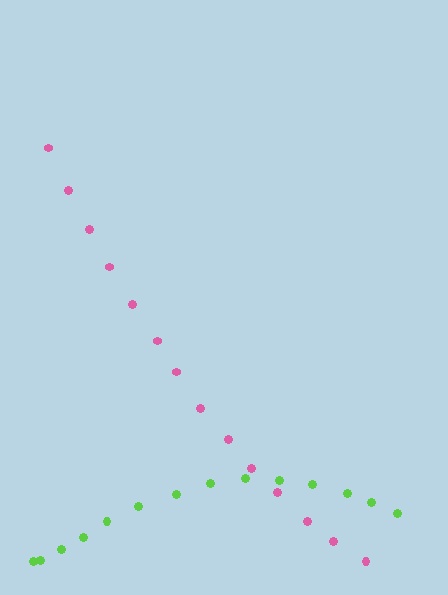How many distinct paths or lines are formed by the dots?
There are 2 distinct paths.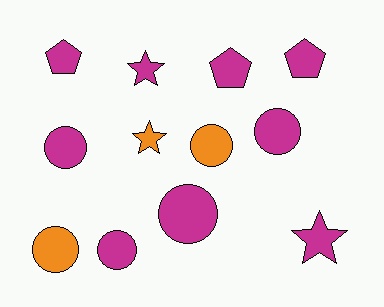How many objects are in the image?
There are 12 objects.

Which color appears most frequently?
Magenta, with 9 objects.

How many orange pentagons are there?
There are no orange pentagons.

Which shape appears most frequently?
Circle, with 6 objects.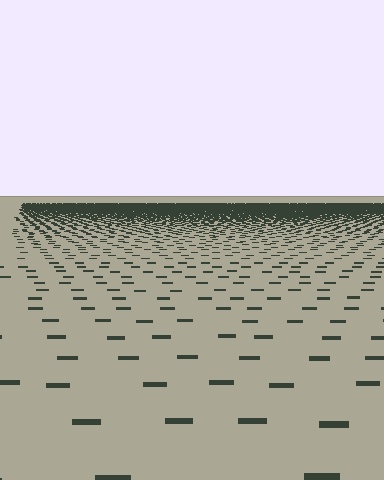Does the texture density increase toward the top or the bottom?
Density increases toward the top.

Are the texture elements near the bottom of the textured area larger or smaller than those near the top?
Larger. Near the bottom, elements are closer to the viewer and appear at a bigger on-screen size.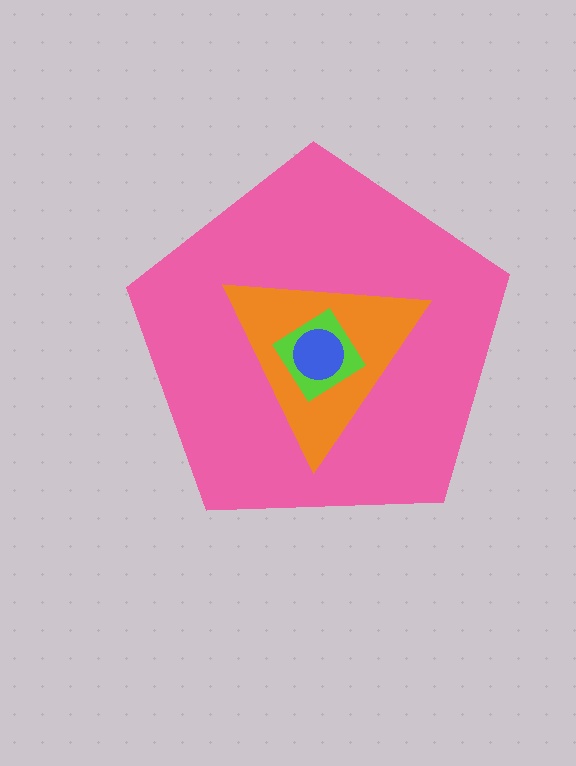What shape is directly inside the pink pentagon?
The orange triangle.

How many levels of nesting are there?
4.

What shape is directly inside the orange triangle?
The lime diamond.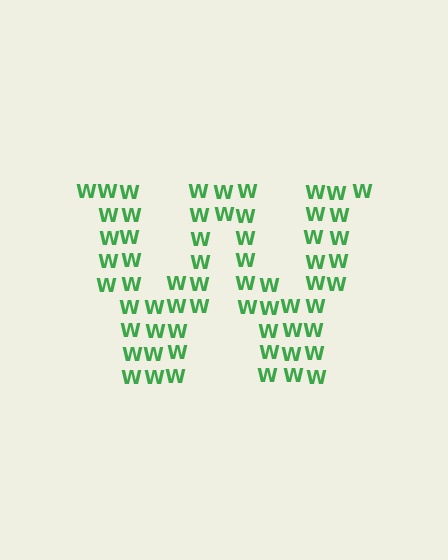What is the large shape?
The large shape is the letter W.